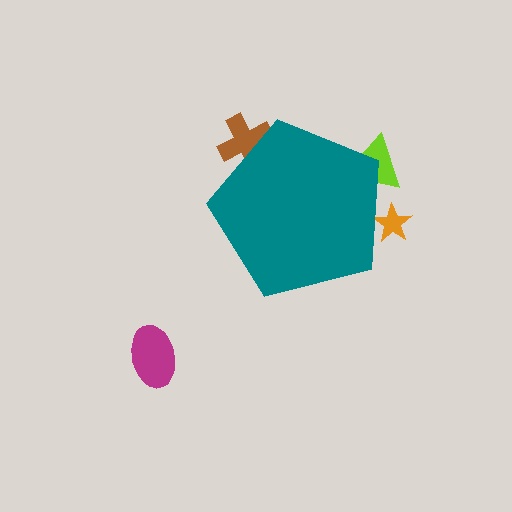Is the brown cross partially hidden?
Yes, the brown cross is partially hidden behind the teal pentagon.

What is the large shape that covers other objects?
A teal pentagon.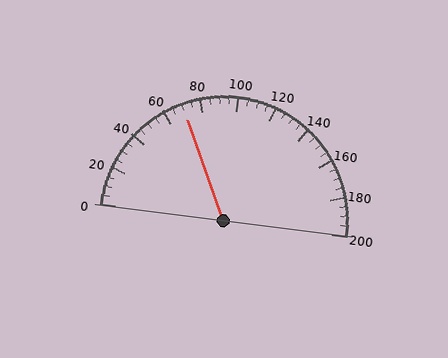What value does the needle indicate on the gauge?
The needle indicates approximately 70.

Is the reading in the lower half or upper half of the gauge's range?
The reading is in the lower half of the range (0 to 200).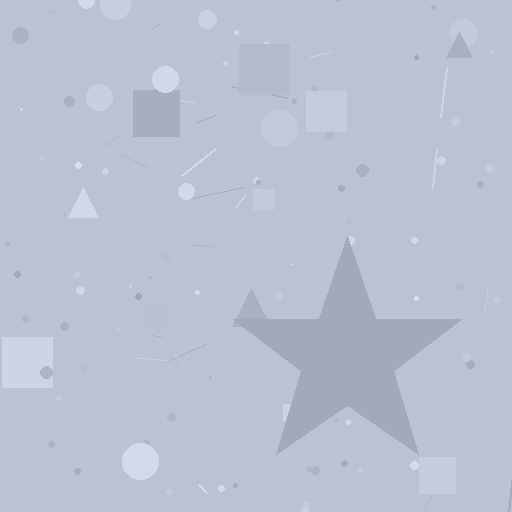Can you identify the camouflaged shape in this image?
The camouflaged shape is a star.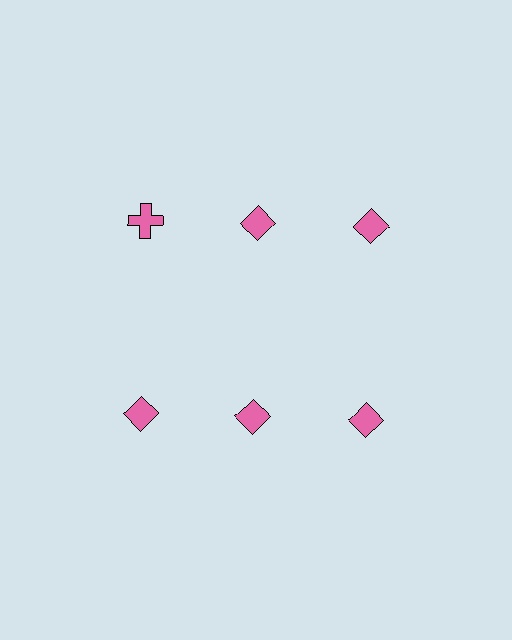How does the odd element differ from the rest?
It has a different shape: cross instead of diamond.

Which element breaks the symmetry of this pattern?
The pink cross in the top row, leftmost column breaks the symmetry. All other shapes are pink diamonds.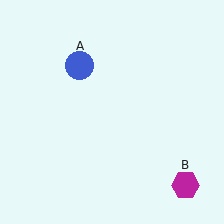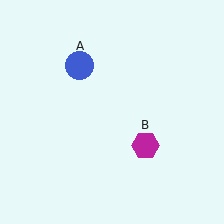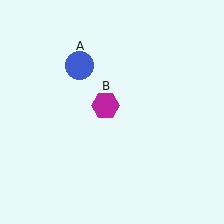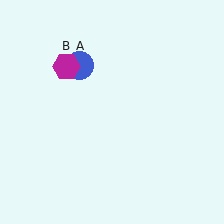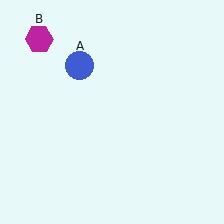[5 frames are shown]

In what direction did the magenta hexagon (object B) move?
The magenta hexagon (object B) moved up and to the left.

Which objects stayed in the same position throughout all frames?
Blue circle (object A) remained stationary.